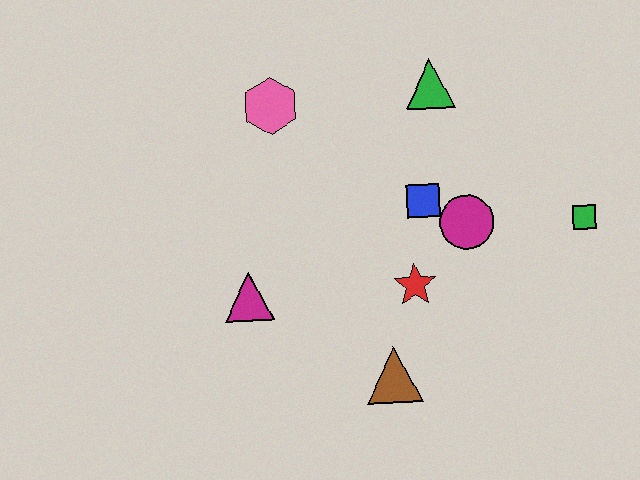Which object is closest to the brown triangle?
The red star is closest to the brown triangle.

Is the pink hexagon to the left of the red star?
Yes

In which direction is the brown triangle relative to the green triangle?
The brown triangle is below the green triangle.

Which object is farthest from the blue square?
The magenta triangle is farthest from the blue square.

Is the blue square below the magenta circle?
No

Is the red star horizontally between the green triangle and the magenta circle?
No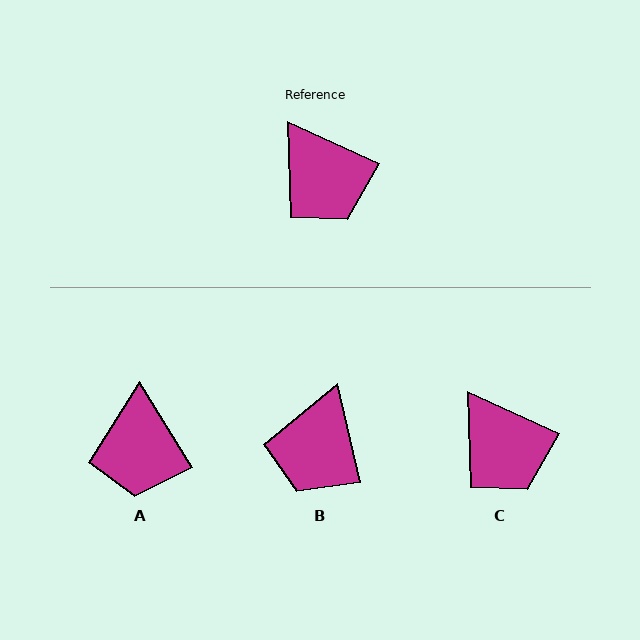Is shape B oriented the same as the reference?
No, it is off by about 52 degrees.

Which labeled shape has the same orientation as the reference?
C.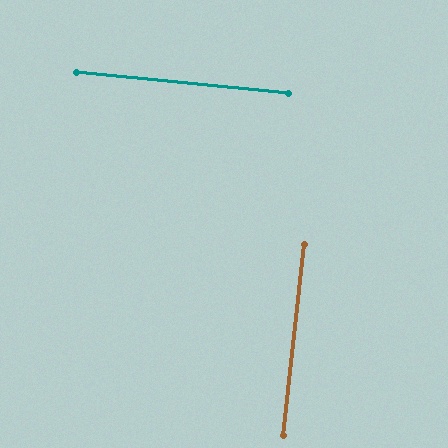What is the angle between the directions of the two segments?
Approximately 89 degrees.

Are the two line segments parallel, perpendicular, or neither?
Perpendicular — they meet at approximately 89°.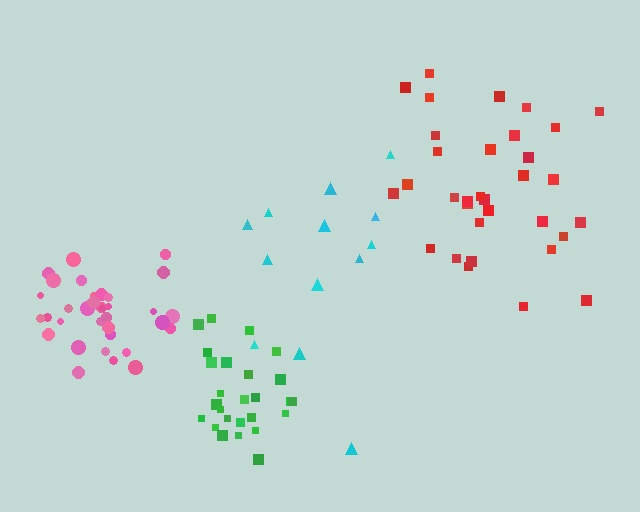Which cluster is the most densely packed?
Pink.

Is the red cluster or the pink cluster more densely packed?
Pink.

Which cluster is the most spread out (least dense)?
Cyan.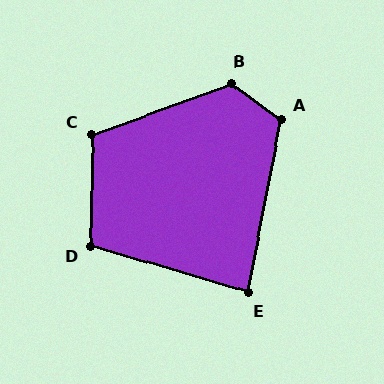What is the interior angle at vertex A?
Approximately 115 degrees (obtuse).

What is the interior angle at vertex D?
Approximately 105 degrees (obtuse).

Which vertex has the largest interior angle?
B, at approximately 124 degrees.